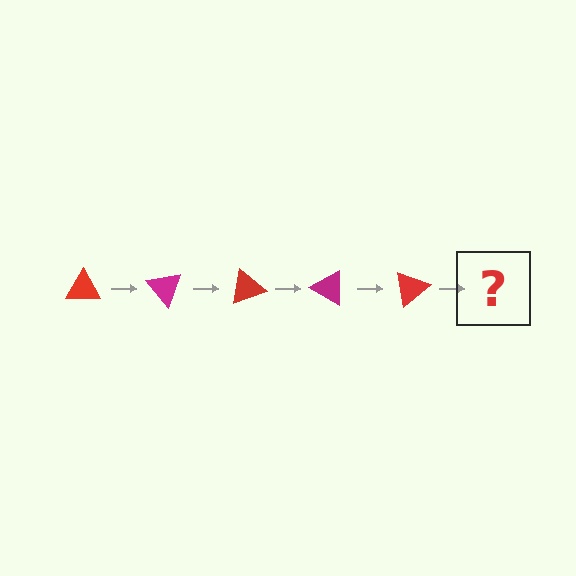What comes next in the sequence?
The next element should be a magenta triangle, rotated 250 degrees from the start.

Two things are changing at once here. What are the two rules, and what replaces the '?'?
The two rules are that it rotates 50 degrees each step and the color cycles through red and magenta. The '?' should be a magenta triangle, rotated 250 degrees from the start.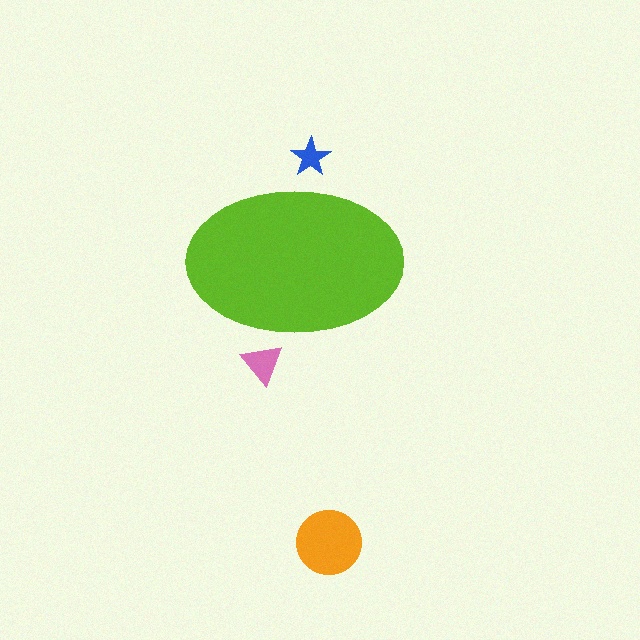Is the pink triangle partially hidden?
Yes, the pink triangle is partially hidden behind the lime ellipse.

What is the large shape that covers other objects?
A lime ellipse.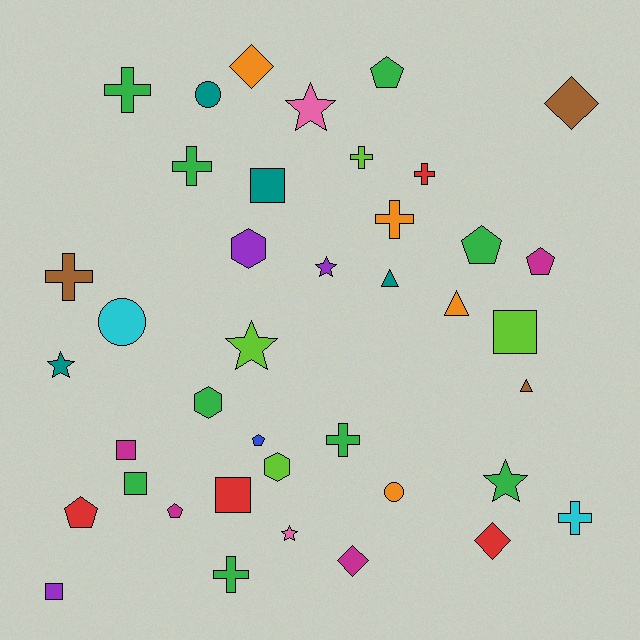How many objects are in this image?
There are 40 objects.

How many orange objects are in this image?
There are 4 orange objects.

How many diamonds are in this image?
There are 4 diamonds.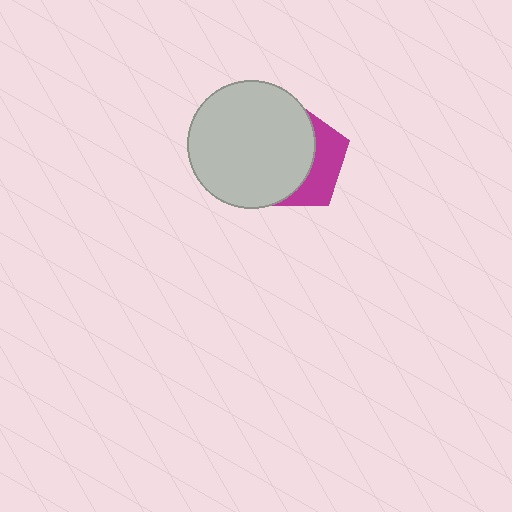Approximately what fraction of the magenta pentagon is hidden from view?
Roughly 66% of the magenta pentagon is hidden behind the light gray circle.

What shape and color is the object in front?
The object in front is a light gray circle.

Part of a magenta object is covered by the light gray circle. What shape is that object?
It is a pentagon.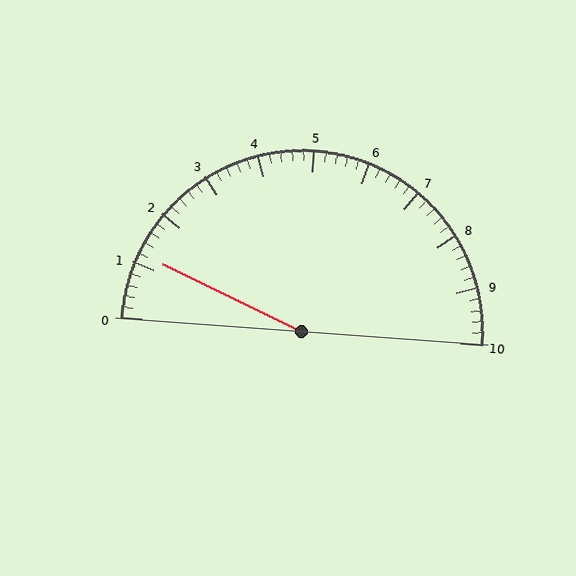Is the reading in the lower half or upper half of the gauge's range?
The reading is in the lower half of the range (0 to 10).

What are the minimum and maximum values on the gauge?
The gauge ranges from 0 to 10.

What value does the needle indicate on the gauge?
The needle indicates approximately 1.2.